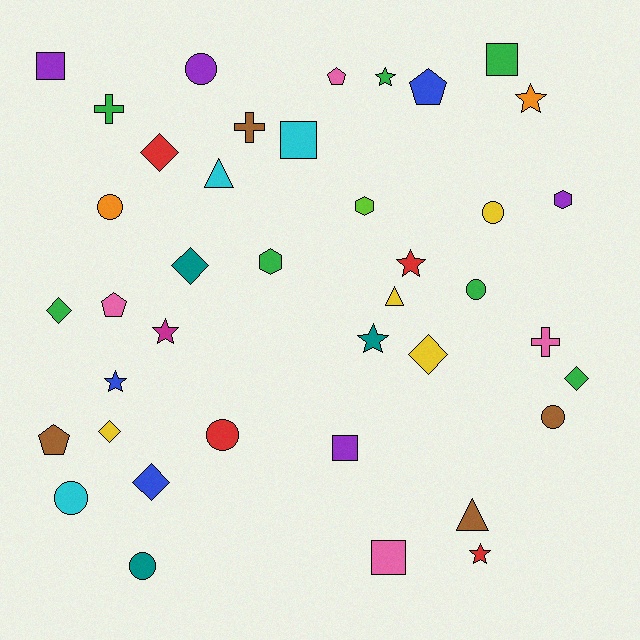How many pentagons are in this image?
There are 4 pentagons.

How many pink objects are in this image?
There are 4 pink objects.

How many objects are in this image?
There are 40 objects.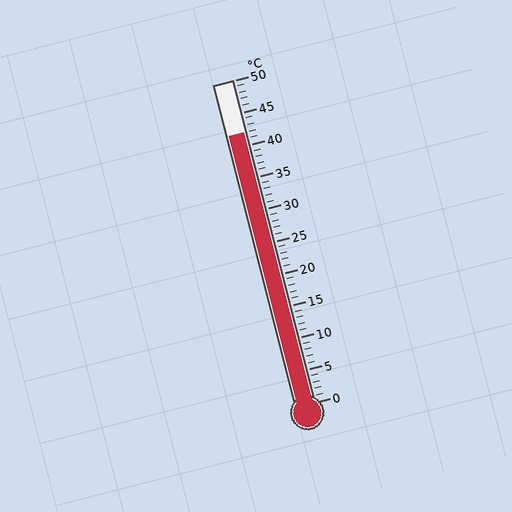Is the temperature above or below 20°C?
The temperature is above 20°C.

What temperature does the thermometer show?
The thermometer shows approximately 42°C.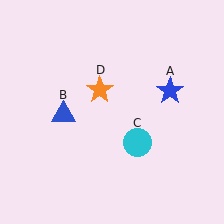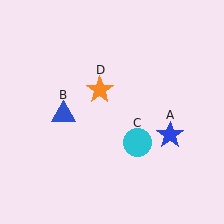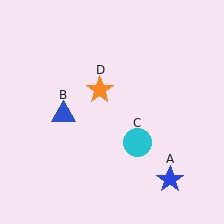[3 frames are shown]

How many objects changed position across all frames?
1 object changed position: blue star (object A).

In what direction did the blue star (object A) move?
The blue star (object A) moved down.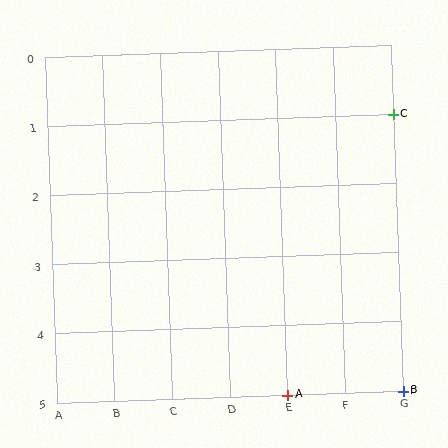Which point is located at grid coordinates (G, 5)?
Point B is at (G, 5).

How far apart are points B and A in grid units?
Points B and A are 2 columns apart.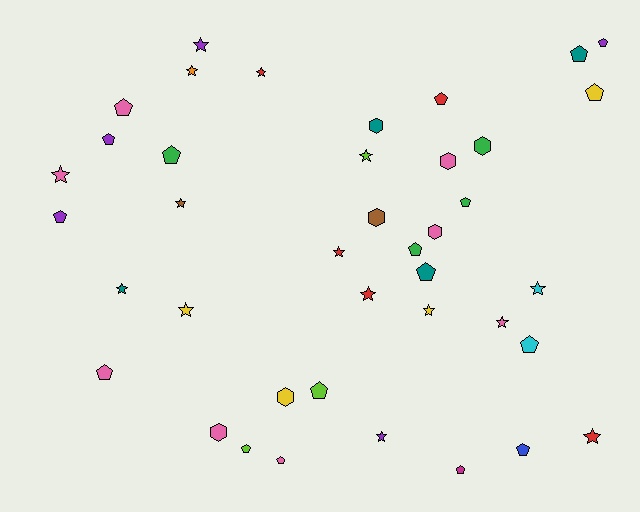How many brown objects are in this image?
There are 2 brown objects.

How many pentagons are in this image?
There are 18 pentagons.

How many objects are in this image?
There are 40 objects.